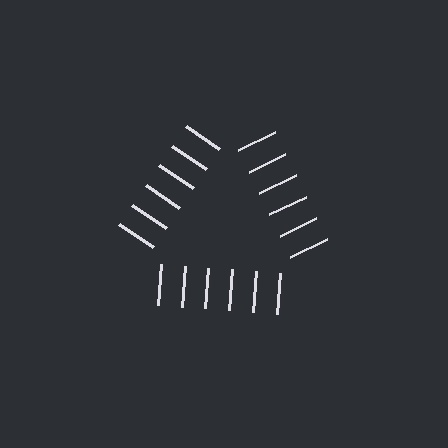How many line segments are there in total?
18 — 6 along each of the 3 edges.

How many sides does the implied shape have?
3 sides — the line-ends trace a triangle.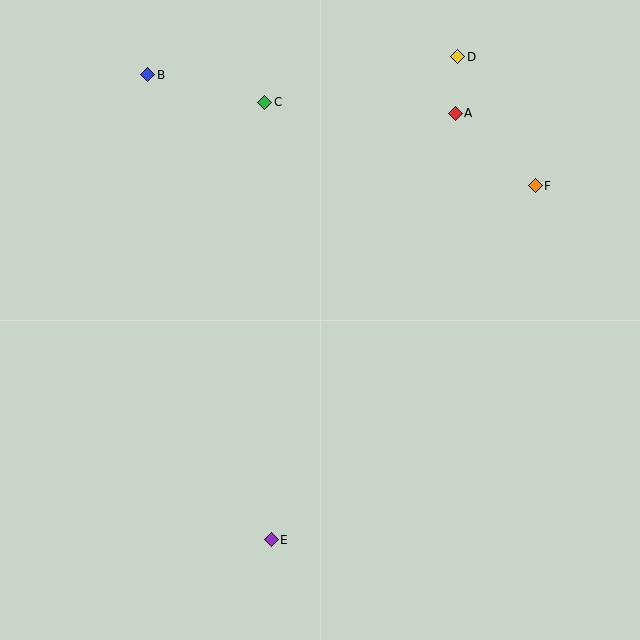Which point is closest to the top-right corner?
Point D is closest to the top-right corner.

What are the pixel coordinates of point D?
Point D is at (458, 57).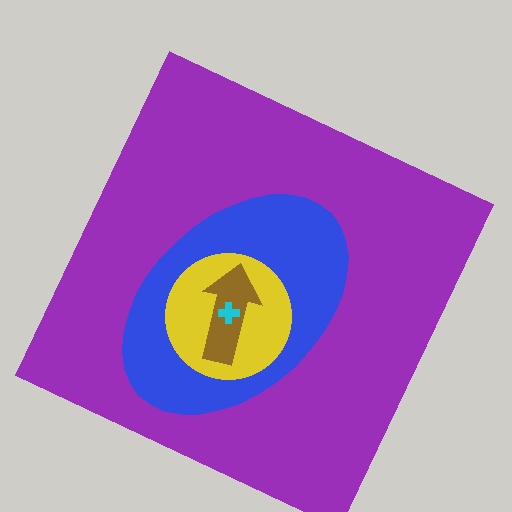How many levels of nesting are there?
5.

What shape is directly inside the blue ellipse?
The yellow circle.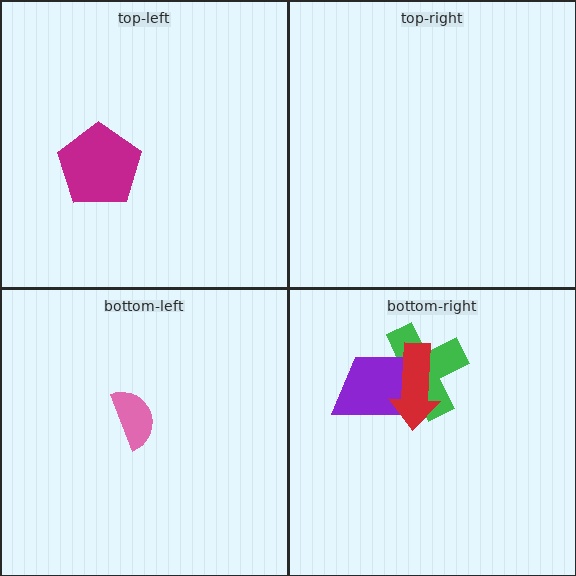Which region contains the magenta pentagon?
The top-left region.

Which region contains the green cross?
The bottom-right region.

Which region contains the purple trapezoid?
The bottom-right region.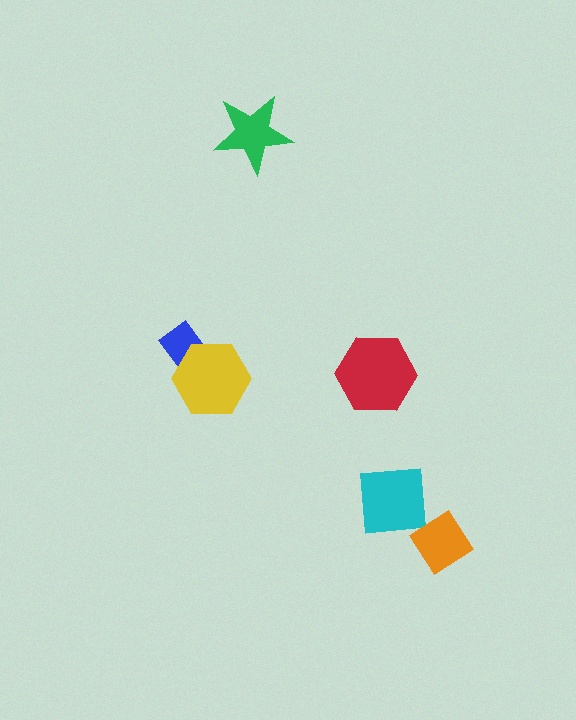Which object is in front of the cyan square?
The orange diamond is in front of the cyan square.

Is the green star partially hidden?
No, no other shape covers it.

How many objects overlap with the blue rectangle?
1 object overlaps with the blue rectangle.